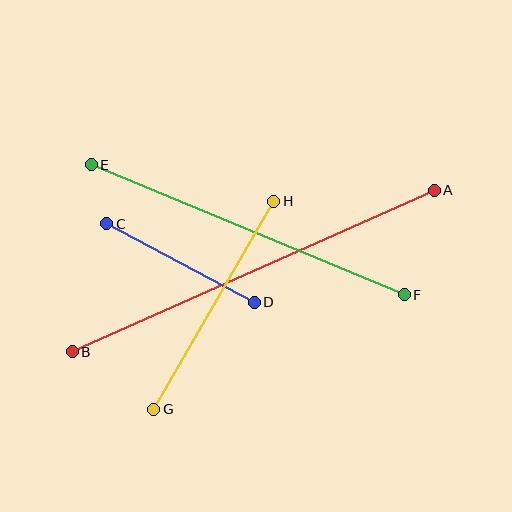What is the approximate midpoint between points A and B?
The midpoint is at approximately (253, 271) pixels.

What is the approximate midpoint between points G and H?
The midpoint is at approximately (214, 305) pixels.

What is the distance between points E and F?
The distance is approximately 339 pixels.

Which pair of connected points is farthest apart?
Points A and B are farthest apart.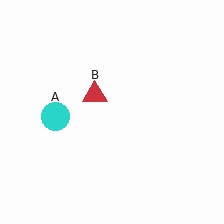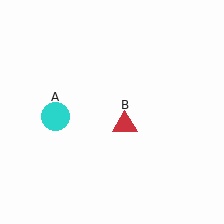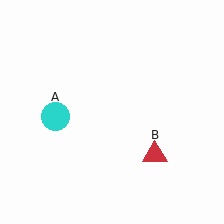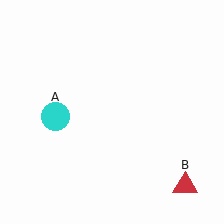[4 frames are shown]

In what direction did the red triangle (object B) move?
The red triangle (object B) moved down and to the right.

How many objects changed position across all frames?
1 object changed position: red triangle (object B).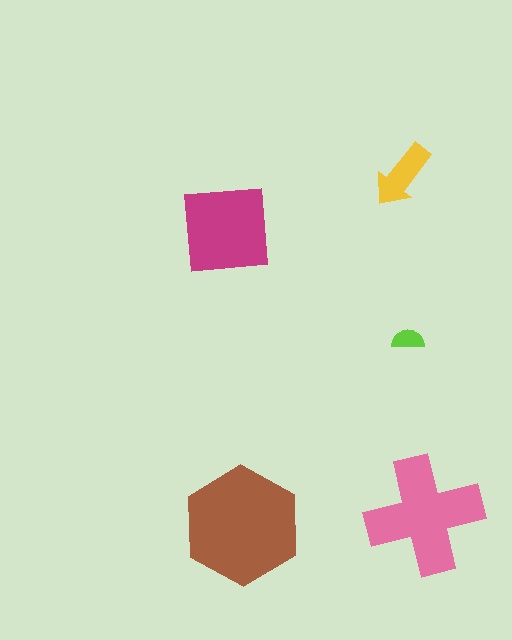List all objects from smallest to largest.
The lime semicircle, the yellow arrow, the magenta square, the pink cross, the brown hexagon.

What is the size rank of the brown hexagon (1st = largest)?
1st.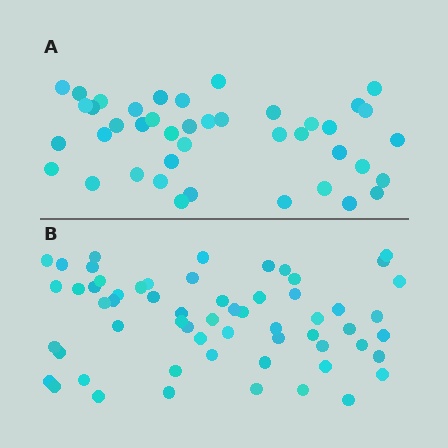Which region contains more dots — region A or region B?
Region B (the bottom region) has more dots.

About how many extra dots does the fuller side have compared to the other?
Region B has approximately 20 more dots than region A.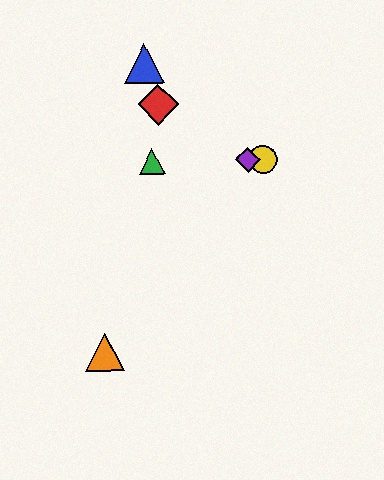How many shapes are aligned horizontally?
3 shapes (the green triangle, the yellow circle, the purple diamond) are aligned horizontally.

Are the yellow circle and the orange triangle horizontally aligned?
No, the yellow circle is at y≈159 and the orange triangle is at y≈352.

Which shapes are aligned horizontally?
The green triangle, the yellow circle, the purple diamond are aligned horizontally.